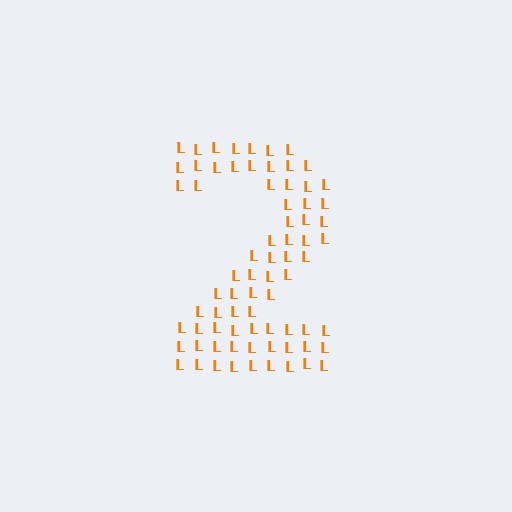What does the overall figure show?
The overall figure shows the digit 2.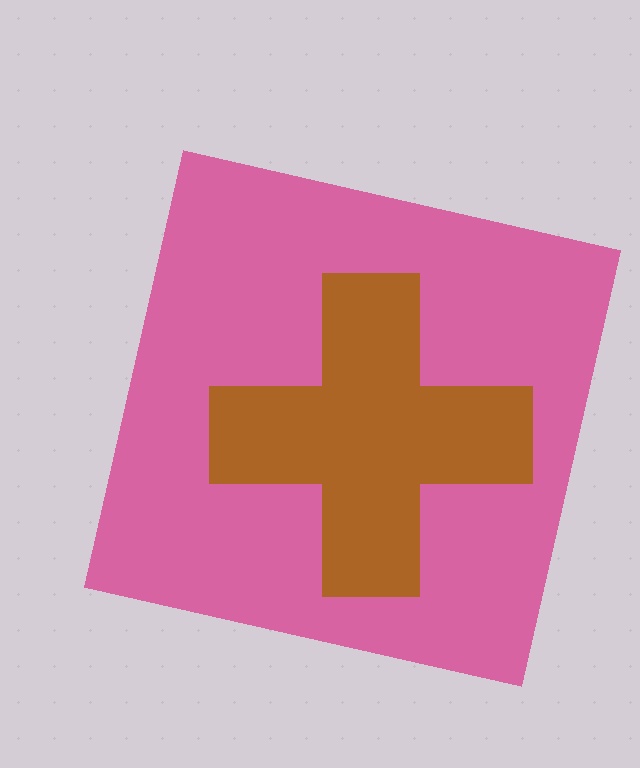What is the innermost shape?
The brown cross.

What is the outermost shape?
The pink square.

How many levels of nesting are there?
2.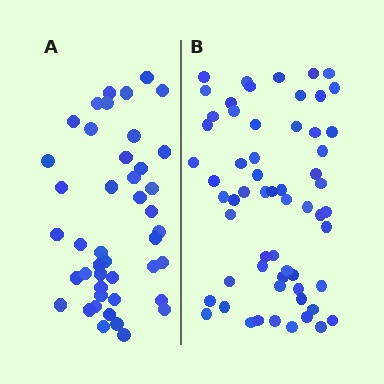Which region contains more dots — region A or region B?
Region B (the right region) has more dots.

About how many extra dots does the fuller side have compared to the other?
Region B has approximately 15 more dots than region A.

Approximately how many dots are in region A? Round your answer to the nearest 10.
About 40 dots. (The exact count is 44, which rounds to 40.)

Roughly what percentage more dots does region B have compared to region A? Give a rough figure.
About 35% more.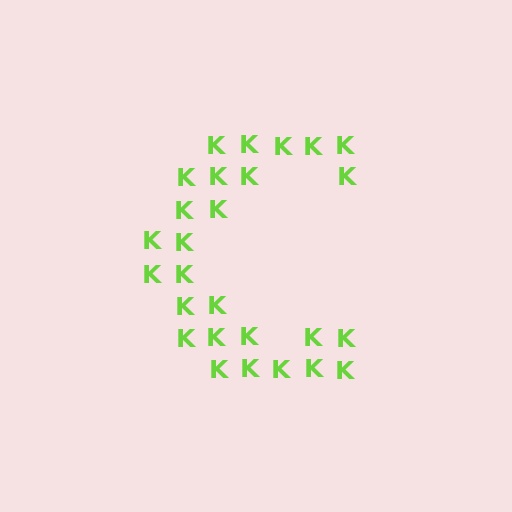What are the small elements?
The small elements are letter K's.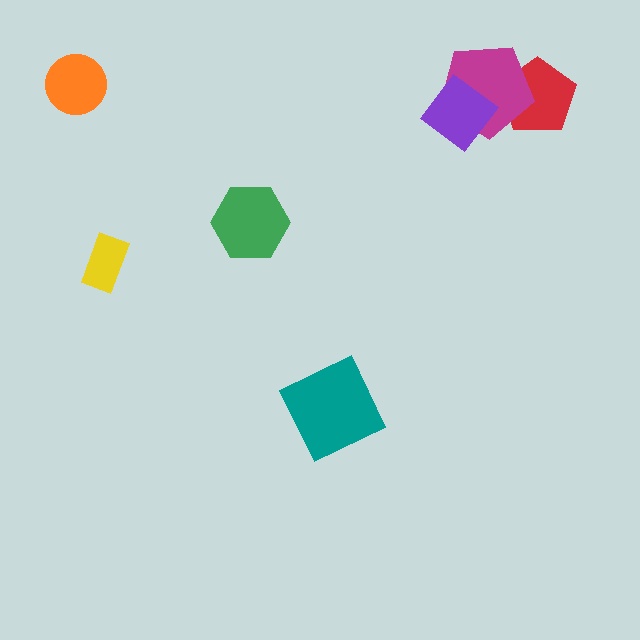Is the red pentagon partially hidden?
Yes, it is partially covered by another shape.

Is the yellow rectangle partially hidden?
No, no other shape covers it.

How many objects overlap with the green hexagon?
0 objects overlap with the green hexagon.